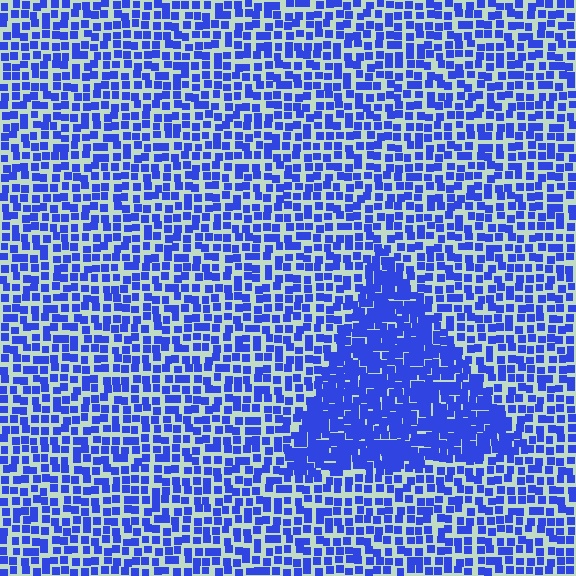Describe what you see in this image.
The image contains small blue elements arranged at two different densities. A triangle-shaped region is visible where the elements are more densely packed than the surrounding area.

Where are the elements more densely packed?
The elements are more densely packed inside the triangle boundary.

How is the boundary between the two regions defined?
The boundary is defined by a change in element density (approximately 1.9x ratio). All elements are the same color, size, and shape.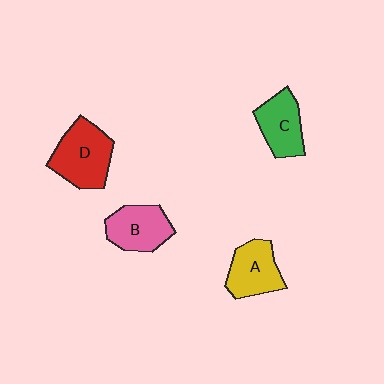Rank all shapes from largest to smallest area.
From largest to smallest: D (red), B (pink), A (yellow), C (green).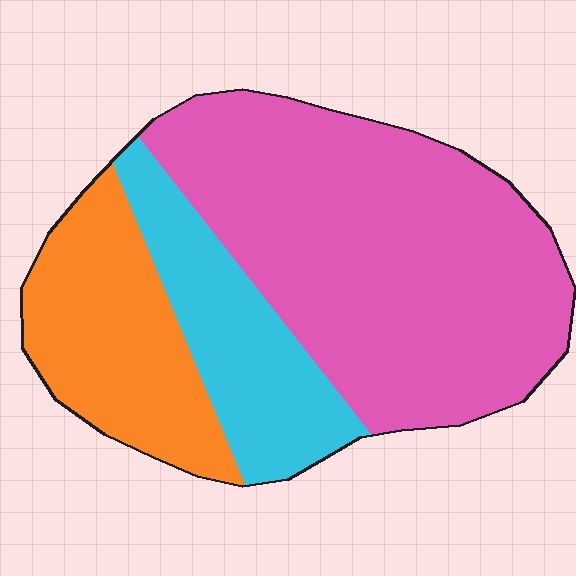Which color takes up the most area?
Pink, at roughly 55%.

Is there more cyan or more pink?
Pink.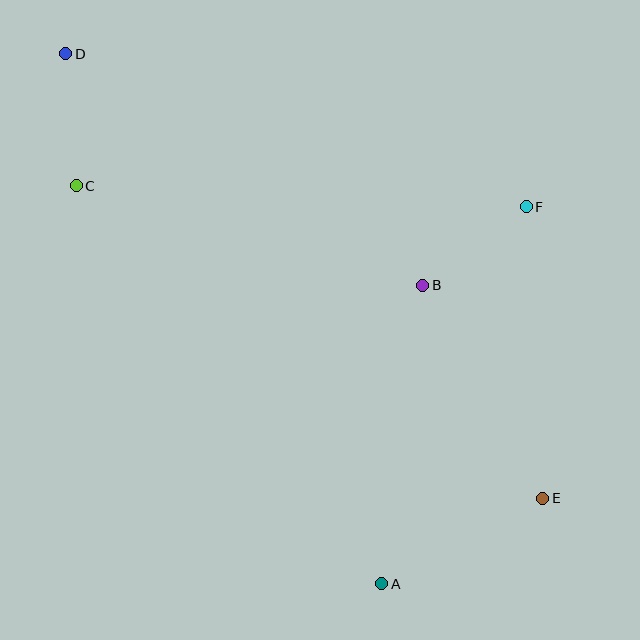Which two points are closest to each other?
Points B and F are closest to each other.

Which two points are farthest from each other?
Points D and E are farthest from each other.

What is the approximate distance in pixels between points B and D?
The distance between B and D is approximately 426 pixels.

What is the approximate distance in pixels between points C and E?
The distance between C and E is approximately 562 pixels.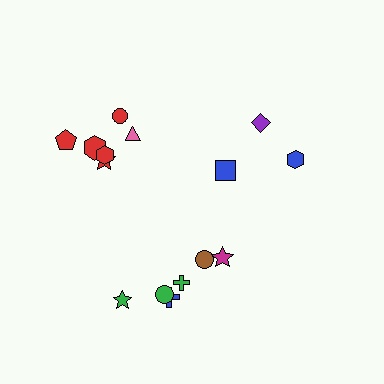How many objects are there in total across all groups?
There are 15 objects.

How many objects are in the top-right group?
There are 3 objects.